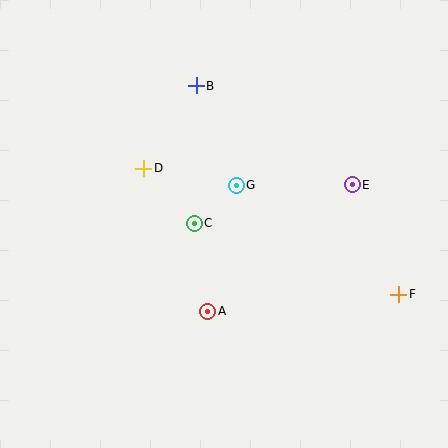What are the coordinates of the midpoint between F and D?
The midpoint between F and D is at (271, 231).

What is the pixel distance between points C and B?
The distance between C and B is 137 pixels.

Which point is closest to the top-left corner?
Point B is closest to the top-left corner.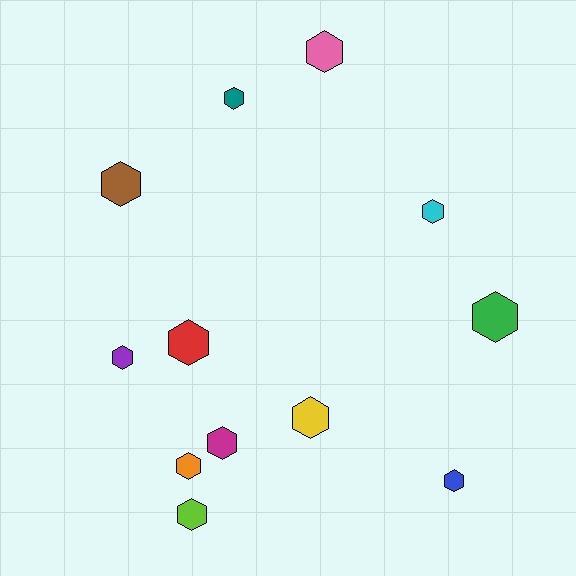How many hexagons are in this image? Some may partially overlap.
There are 12 hexagons.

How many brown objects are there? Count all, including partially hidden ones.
There is 1 brown object.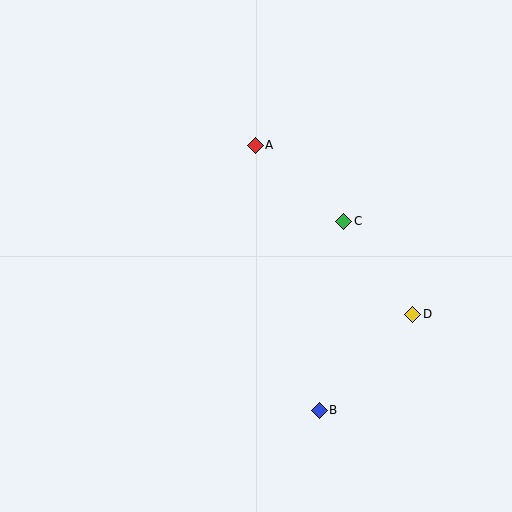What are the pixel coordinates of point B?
Point B is at (319, 410).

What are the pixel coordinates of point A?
Point A is at (255, 145).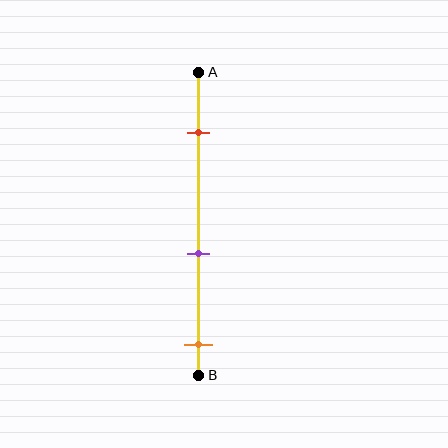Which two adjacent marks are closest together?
The purple and orange marks are the closest adjacent pair.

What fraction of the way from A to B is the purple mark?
The purple mark is approximately 60% (0.6) of the way from A to B.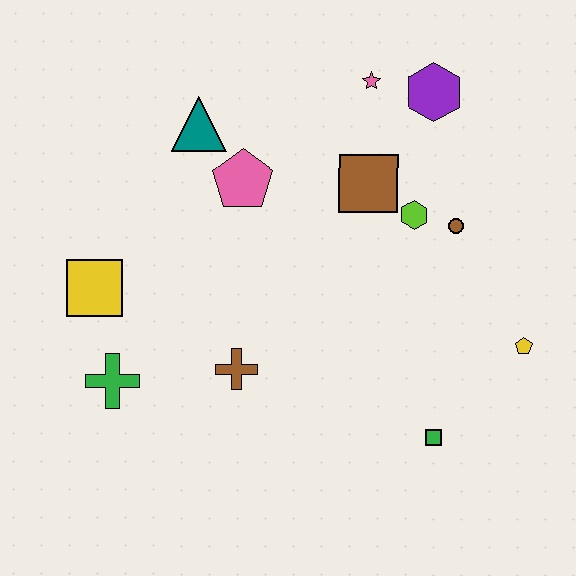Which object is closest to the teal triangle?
The pink pentagon is closest to the teal triangle.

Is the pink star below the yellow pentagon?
No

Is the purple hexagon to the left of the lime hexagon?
No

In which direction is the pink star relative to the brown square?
The pink star is above the brown square.